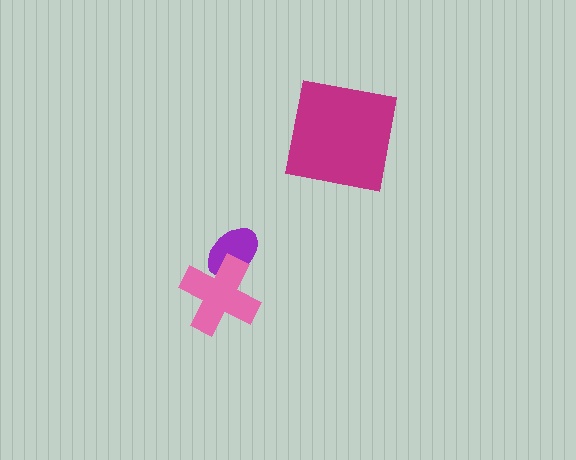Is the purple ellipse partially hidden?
Yes, it is partially covered by another shape.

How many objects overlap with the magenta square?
0 objects overlap with the magenta square.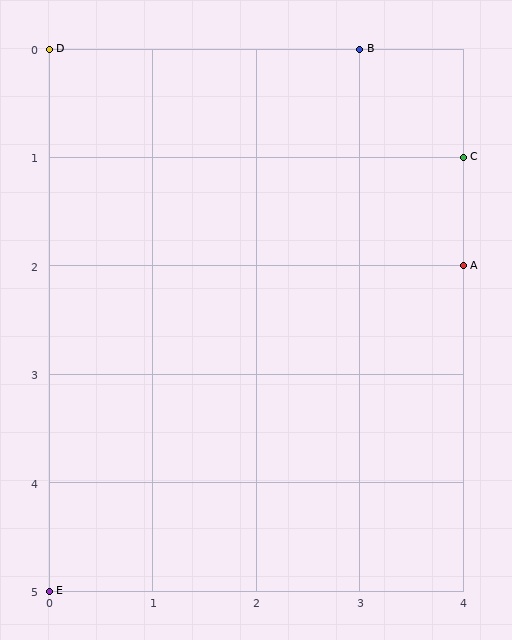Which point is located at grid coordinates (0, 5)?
Point E is at (0, 5).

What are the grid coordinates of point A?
Point A is at grid coordinates (4, 2).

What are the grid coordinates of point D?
Point D is at grid coordinates (0, 0).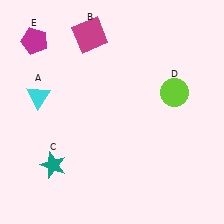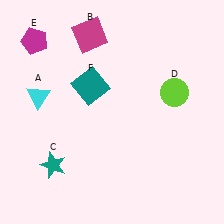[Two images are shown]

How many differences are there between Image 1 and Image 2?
There is 1 difference between the two images.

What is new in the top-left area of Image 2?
A teal square (F) was added in the top-left area of Image 2.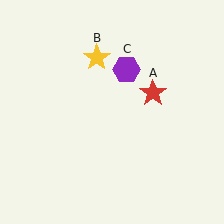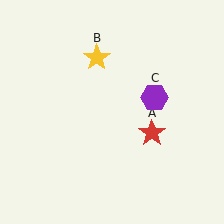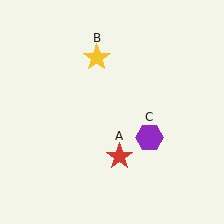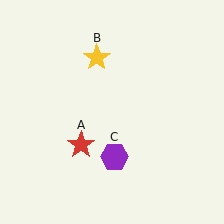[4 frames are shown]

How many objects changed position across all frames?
2 objects changed position: red star (object A), purple hexagon (object C).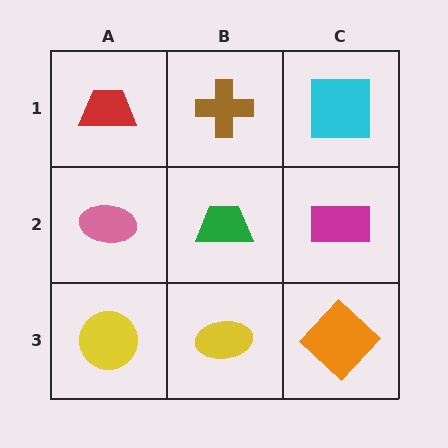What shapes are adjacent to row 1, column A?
A pink ellipse (row 2, column A), a brown cross (row 1, column B).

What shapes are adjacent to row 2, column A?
A red trapezoid (row 1, column A), a yellow circle (row 3, column A), a green trapezoid (row 2, column B).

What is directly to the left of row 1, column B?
A red trapezoid.